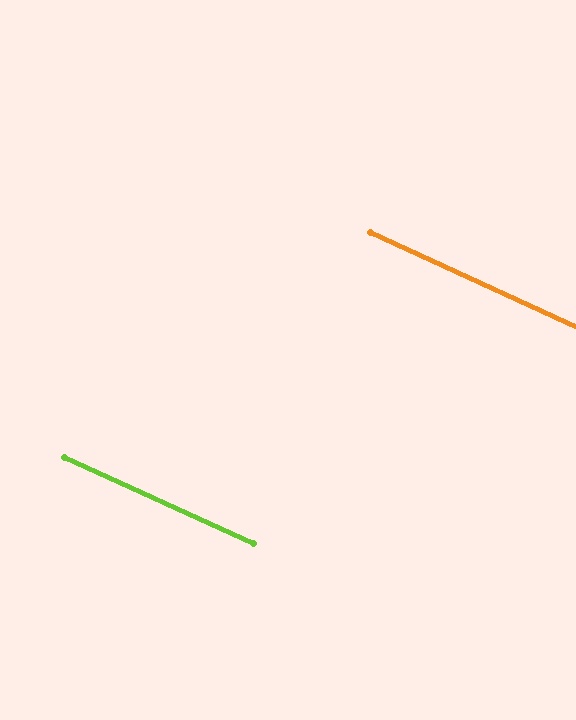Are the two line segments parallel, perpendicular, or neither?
Parallel — their directions differ by only 0.1°.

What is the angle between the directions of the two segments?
Approximately 0 degrees.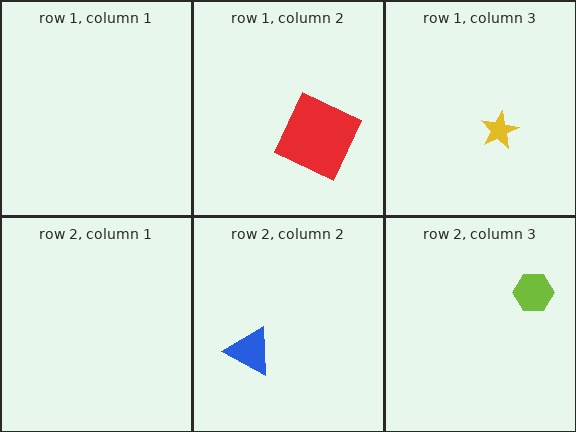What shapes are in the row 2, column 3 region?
The lime hexagon.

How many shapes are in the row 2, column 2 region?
1.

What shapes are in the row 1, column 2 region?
The red square.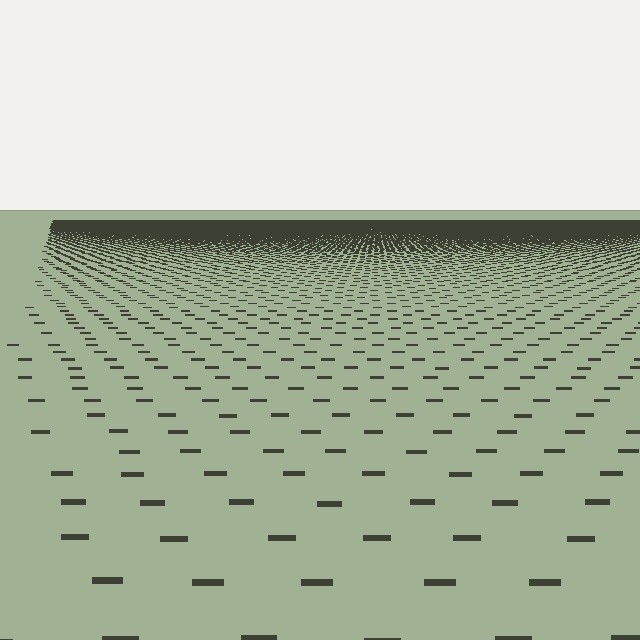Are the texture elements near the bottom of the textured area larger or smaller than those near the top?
Larger. Near the bottom, elements are closer to the viewer and appear at a bigger on-screen size.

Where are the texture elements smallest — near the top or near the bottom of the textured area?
Near the top.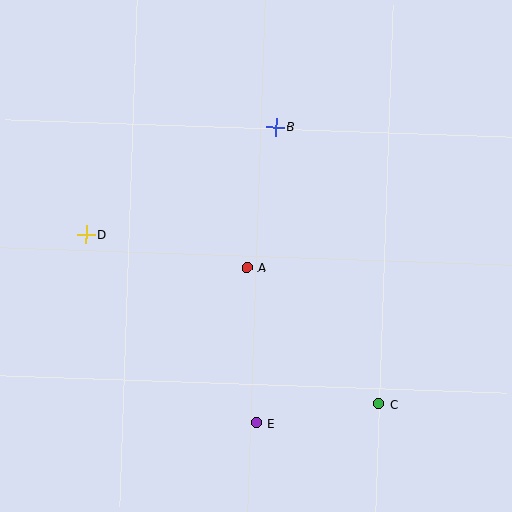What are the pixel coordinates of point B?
Point B is at (276, 127).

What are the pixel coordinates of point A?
Point A is at (247, 267).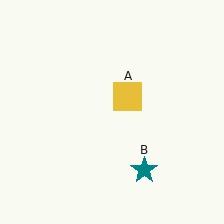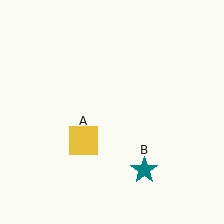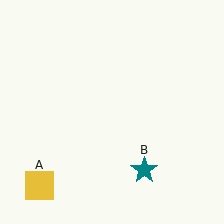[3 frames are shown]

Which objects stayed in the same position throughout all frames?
Teal star (object B) remained stationary.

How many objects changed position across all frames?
1 object changed position: yellow square (object A).